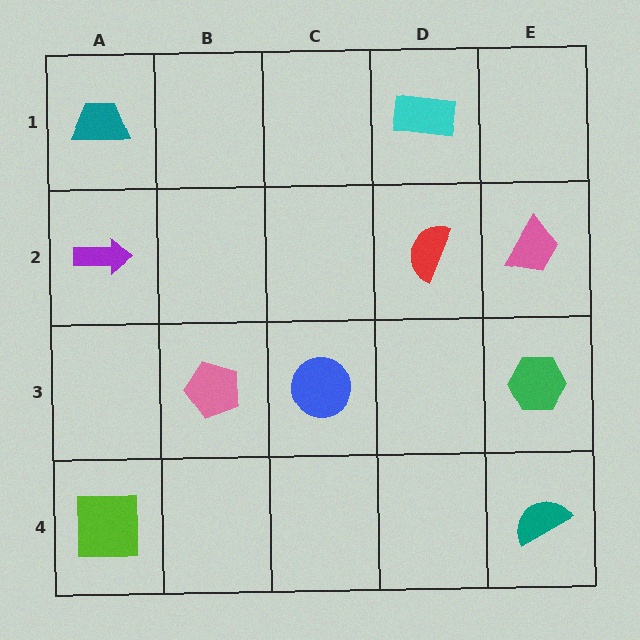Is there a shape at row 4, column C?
No, that cell is empty.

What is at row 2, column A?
A purple arrow.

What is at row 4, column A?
A lime square.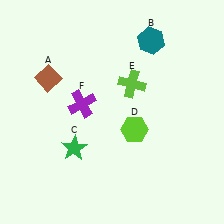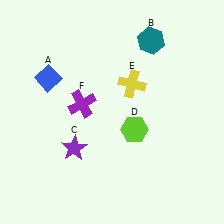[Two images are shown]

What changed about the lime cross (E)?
In Image 1, E is lime. In Image 2, it changed to yellow.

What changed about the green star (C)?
In Image 1, C is green. In Image 2, it changed to purple.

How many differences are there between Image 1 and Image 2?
There are 3 differences between the two images.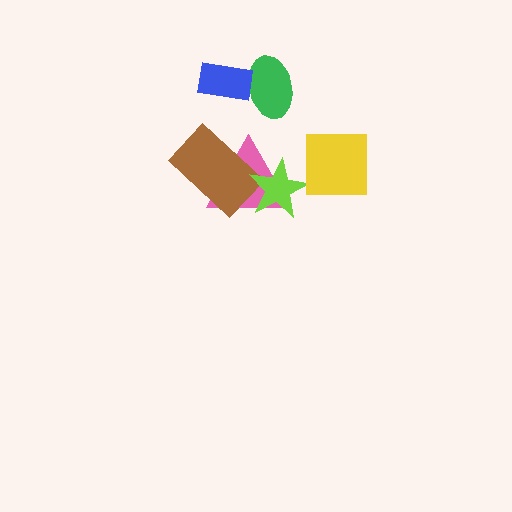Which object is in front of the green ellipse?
The blue rectangle is in front of the green ellipse.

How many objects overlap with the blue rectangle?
1 object overlaps with the blue rectangle.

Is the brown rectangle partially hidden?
Yes, it is partially covered by another shape.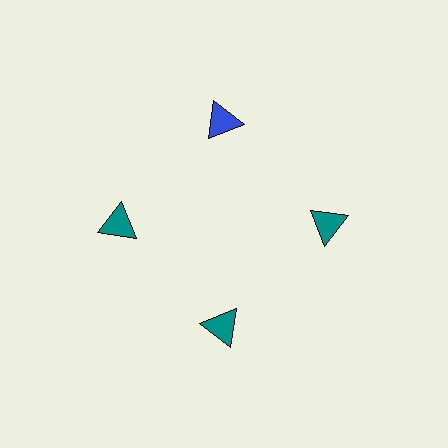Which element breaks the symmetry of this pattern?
The blue triangle at roughly the 12 o'clock position breaks the symmetry. All other shapes are teal triangles.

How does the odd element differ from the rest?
It has a different color: blue instead of teal.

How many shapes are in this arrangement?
There are 4 shapes arranged in a ring pattern.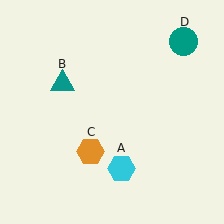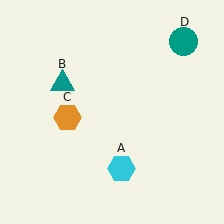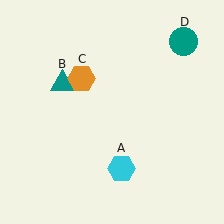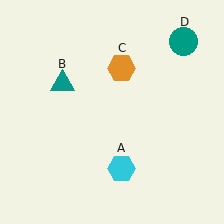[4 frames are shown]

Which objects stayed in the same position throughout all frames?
Cyan hexagon (object A) and teal triangle (object B) and teal circle (object D) remained stationary.